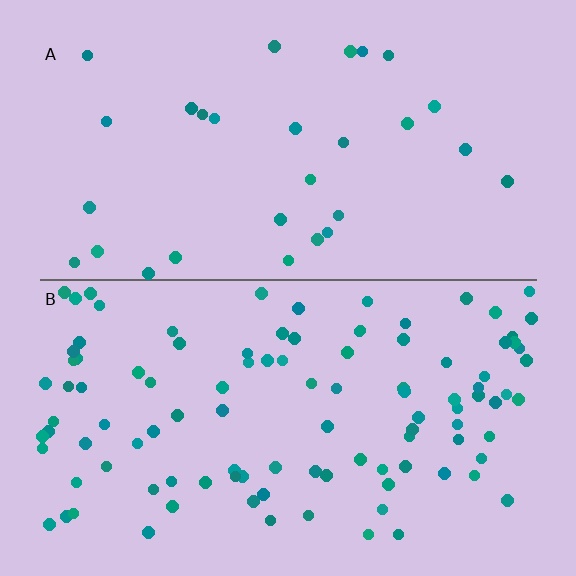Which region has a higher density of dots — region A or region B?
B (the bottom).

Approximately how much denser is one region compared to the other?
Approximately 3.6× — region B over region A.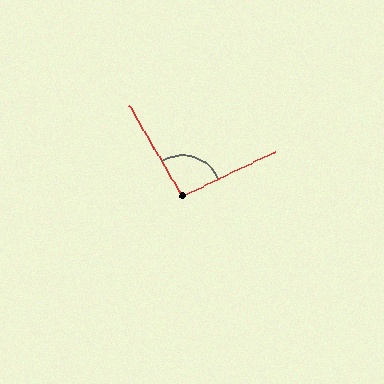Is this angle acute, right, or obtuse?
It is approximately a right angle.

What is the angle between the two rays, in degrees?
Approximately 95 degrees.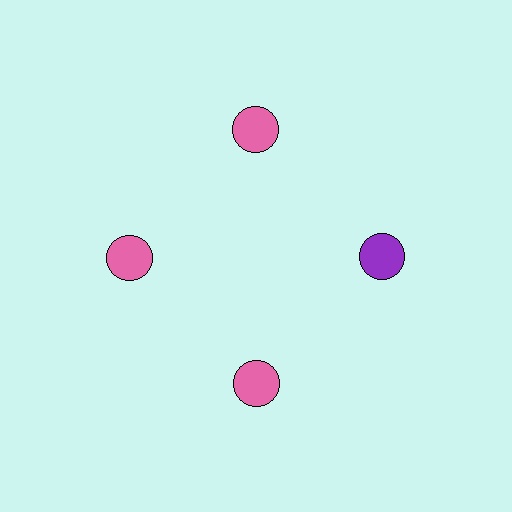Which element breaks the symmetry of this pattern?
The purple circle at roughly the 3 o'clock position breaks the symmetry. All other shapes are pink circles.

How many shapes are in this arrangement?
There are 4 shapes arranged in a ring pattern.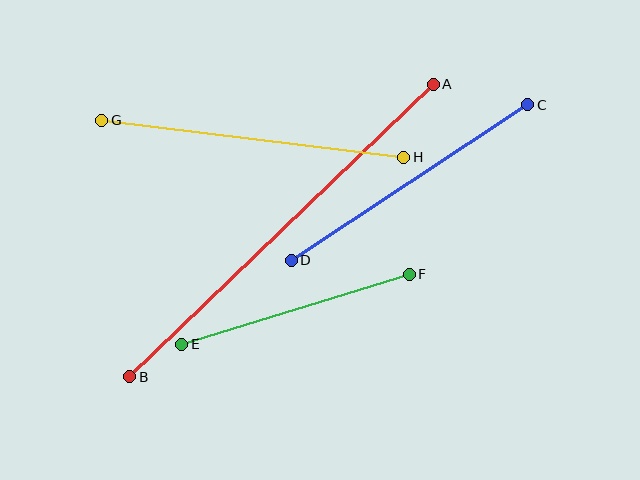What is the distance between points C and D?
The distance is approximately 283 pixels.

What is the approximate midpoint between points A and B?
The midpoint is at approximately (282, 231) pixels.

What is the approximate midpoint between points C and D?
The midpoint is at approximately (409, 183) pixels.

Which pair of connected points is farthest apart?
Points A and B are farthest apart.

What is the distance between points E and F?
The distance is approximately 238 pixels.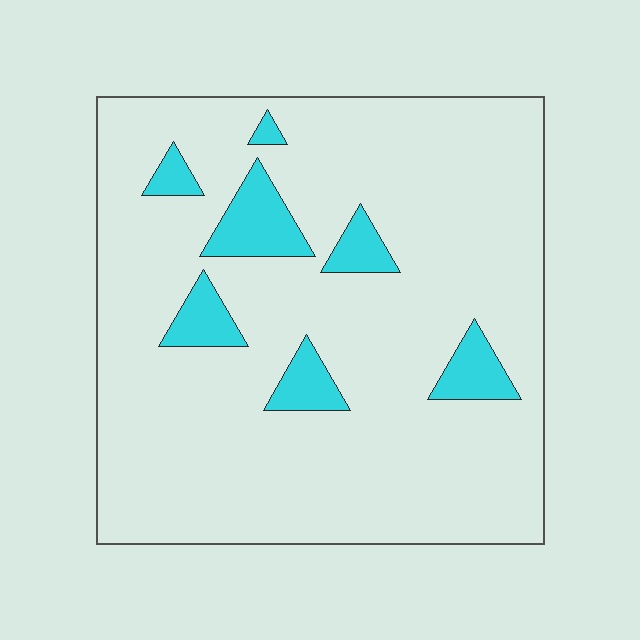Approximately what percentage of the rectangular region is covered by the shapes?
Approximately 10%.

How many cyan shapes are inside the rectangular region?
7.